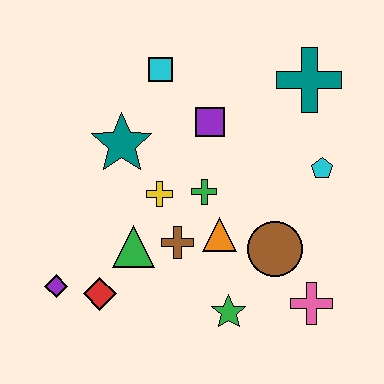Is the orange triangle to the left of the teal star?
No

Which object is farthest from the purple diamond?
The teal cross is farthest from the purple diamond.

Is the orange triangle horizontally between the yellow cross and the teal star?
No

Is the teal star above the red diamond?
Yes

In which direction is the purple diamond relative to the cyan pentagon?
The purple diamond is to the left of the cyan pentagon.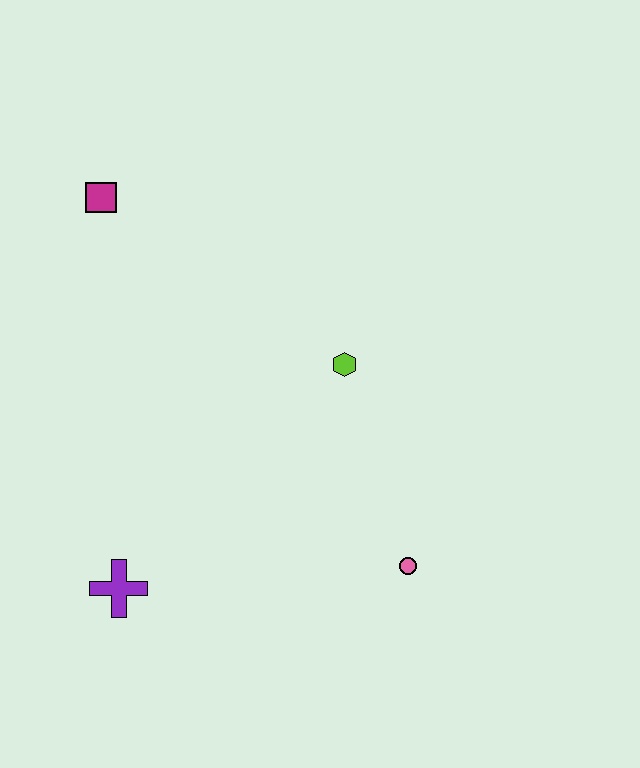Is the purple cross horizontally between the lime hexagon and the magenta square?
Yes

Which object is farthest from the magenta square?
The pink circle is farthest from the magenta square.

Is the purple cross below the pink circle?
Yes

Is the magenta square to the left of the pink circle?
Yes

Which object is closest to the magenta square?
The lime hexagon is closest to the magenta square.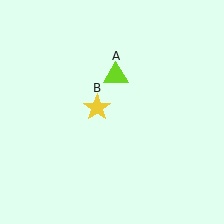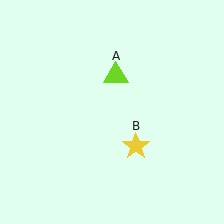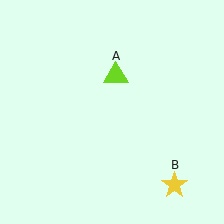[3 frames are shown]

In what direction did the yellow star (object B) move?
The yellow star (object B) moved down and to the right.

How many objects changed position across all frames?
1 object changed position: yellow star (object B).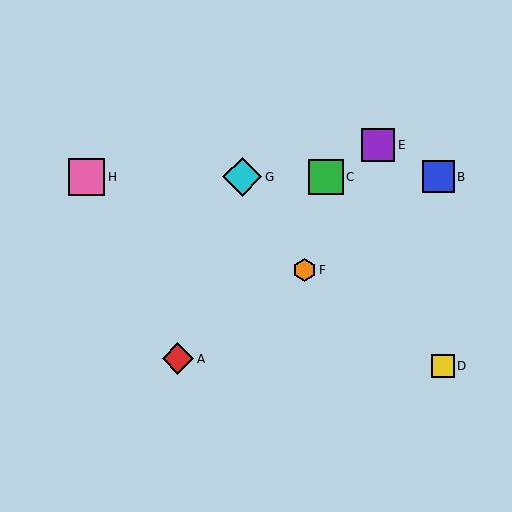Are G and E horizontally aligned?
No, G is at y≈177 and E is at y≈145.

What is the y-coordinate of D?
Object D is at y≈366.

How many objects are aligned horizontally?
4 objects (B, C, G, H) are aligned horizontally.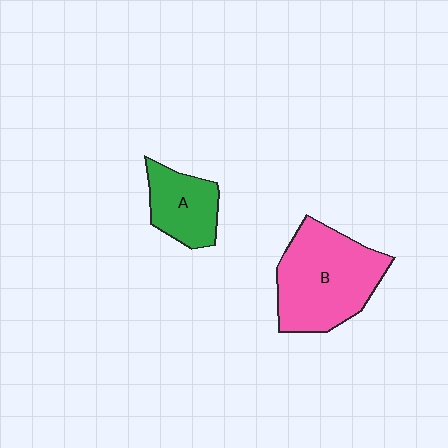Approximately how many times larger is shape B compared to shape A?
Approximately 1.9 times.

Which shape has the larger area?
Shape B (pink).